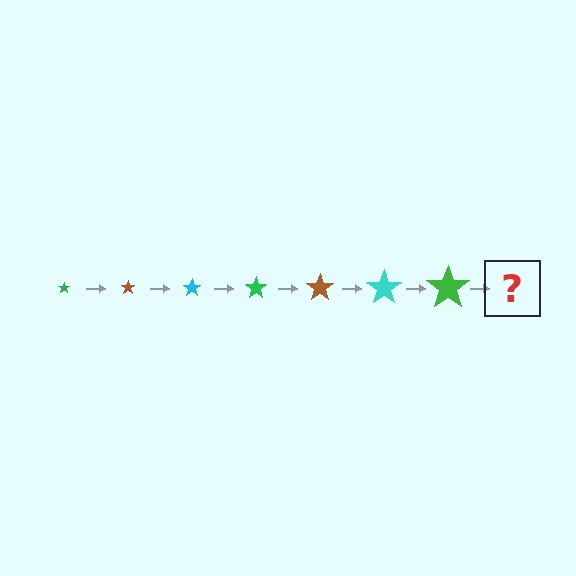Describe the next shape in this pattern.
It should be a brown star, larger than the previous one.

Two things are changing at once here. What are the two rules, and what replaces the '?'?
The two rules are that the star grows larger each step and the color cycles through green, brown, and cyan. The '?' should be a brown star, larger than the previous one.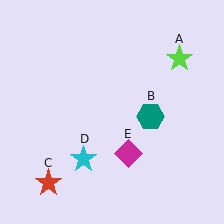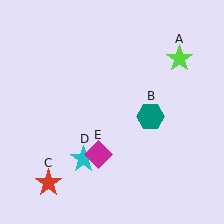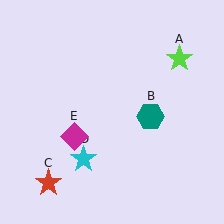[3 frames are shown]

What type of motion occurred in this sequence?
The magenta diamond (object E) rotated clockwise around the center of the scene.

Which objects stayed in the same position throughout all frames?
Lime star (object A) and teal hexagon (object B) and red star (object C) and cyan star (object D) remained stationary.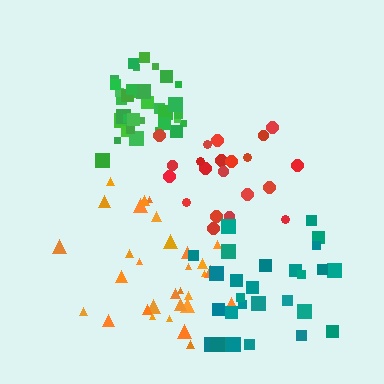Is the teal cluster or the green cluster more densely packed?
Green.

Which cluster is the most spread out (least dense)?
Red.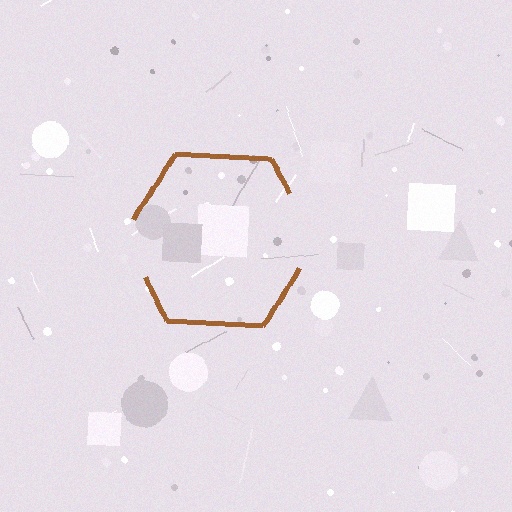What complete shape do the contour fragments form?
The contour fragments form a hexagon.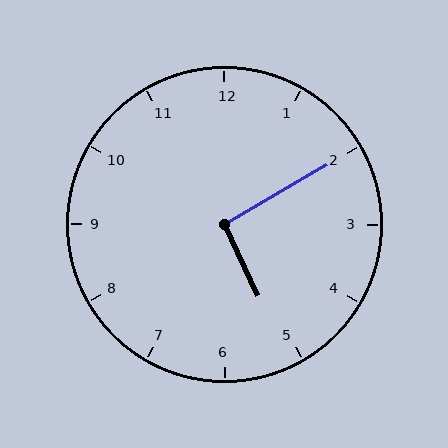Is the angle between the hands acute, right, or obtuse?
It is right.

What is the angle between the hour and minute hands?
Approximately 95 degrees.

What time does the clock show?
5:10.